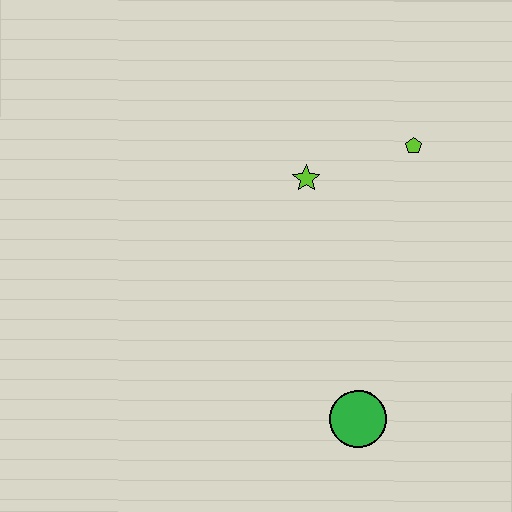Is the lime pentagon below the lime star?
No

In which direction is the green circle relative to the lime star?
The green circle is below the lime star.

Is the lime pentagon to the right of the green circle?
Yes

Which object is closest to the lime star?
The lime pentagon is closest to the lime star.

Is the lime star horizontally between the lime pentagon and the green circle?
No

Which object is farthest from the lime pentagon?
The green circle is farthest from the lime pentagon.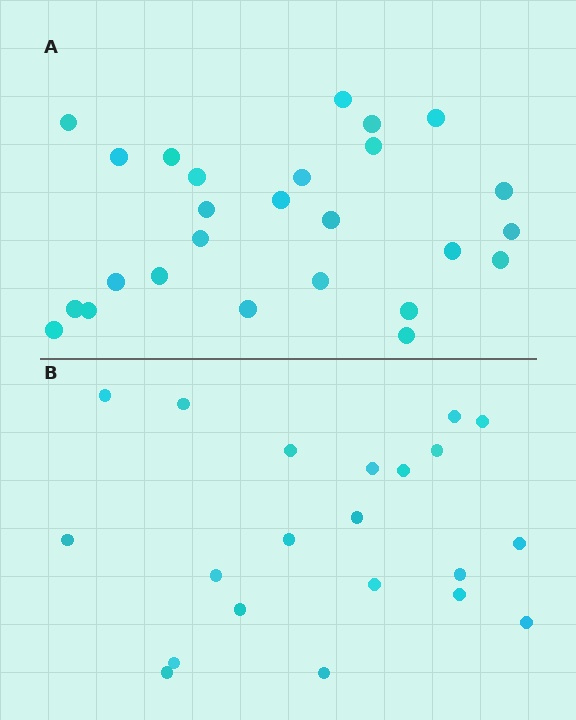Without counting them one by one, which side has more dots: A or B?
Region A (the top region) has more dots.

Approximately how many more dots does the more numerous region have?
Region A has about 5 more dots than region B.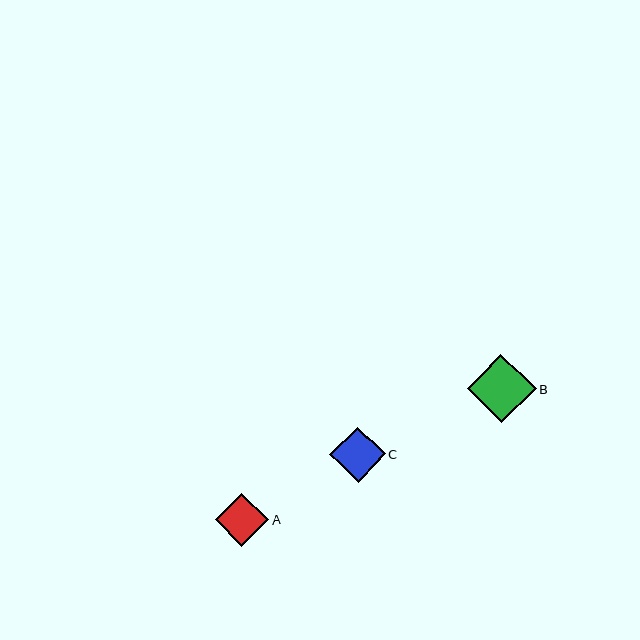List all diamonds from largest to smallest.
From largest to smallest: B, C, A.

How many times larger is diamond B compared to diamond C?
Diamond B is approximately 1.2 times the size of diamond C.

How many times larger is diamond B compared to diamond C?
Diamond B is approximately 1.2 times the size of diamond C.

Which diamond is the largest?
Diamond B is the largest with a size of approximately 69 pixels.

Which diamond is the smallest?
Diamond A is the smallest with a size of approximately 53 pixels.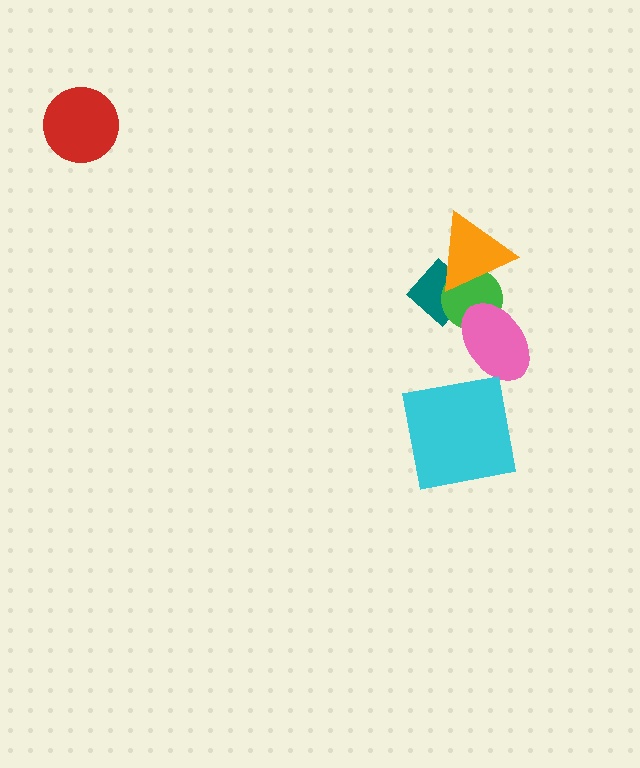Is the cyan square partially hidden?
No, no other shape covers it.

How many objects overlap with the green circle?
3 objects overlap with the green circle.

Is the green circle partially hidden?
Yes, it is partially covered by another shape.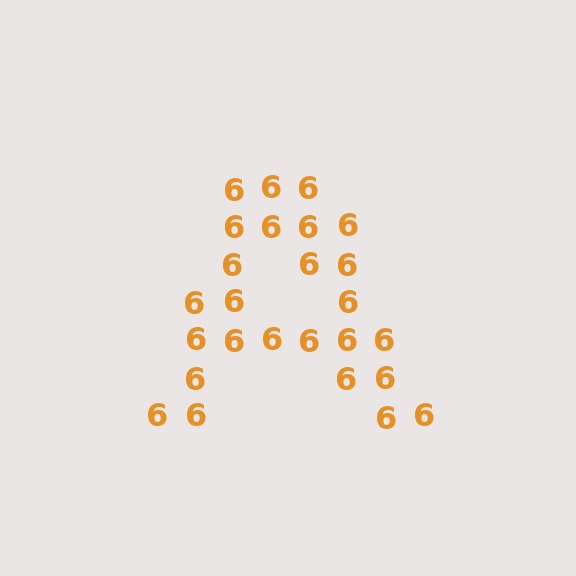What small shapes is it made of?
It is made of small digit 6's.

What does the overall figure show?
The overall figure shows the letter A.